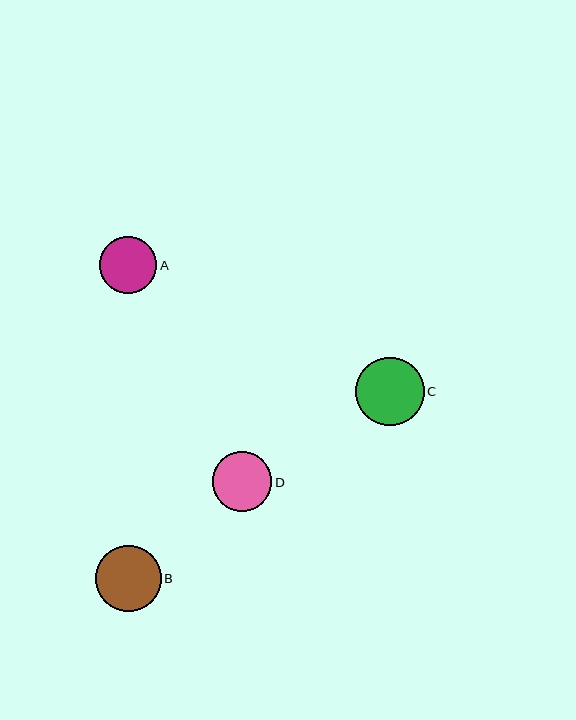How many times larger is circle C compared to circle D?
Circle C is approximately 1.1 times the size of circle D.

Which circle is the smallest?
Circle A is the smallest with a size of approximately 57 pixels.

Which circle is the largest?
Circle C is the largest with a size of approximately 69 pixels.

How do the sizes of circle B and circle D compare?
Circle B and circle D are approximately the same size.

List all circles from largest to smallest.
From largest to smallest: C, B, D, A.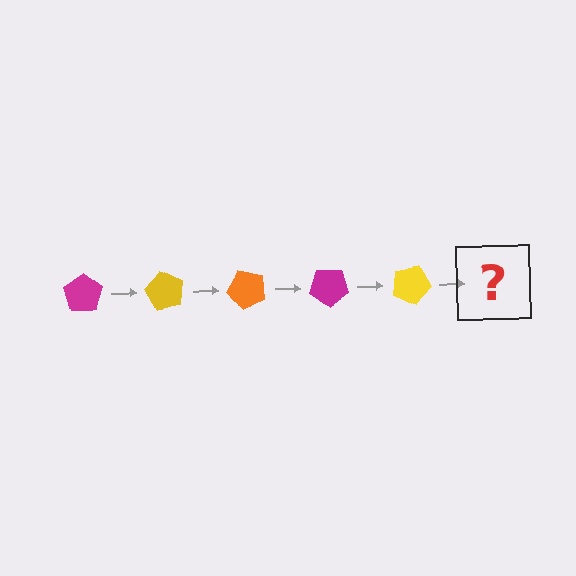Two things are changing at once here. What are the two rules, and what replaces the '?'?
The two rules are that it rotates 60 degrees each step and the color cycles through magenta, yellow, and orange. The '?' should be an orange pentagon, rotated 300 degrees from the start.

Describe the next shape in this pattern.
It should be an orange pentagon, rotated 300 degrees from the start.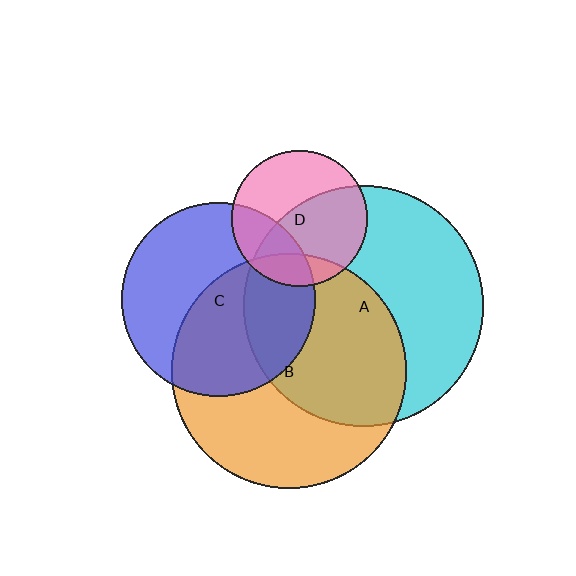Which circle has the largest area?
Circle A (cyan).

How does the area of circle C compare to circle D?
Approximately 2.0 times.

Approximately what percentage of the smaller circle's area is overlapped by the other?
Approximately 50%.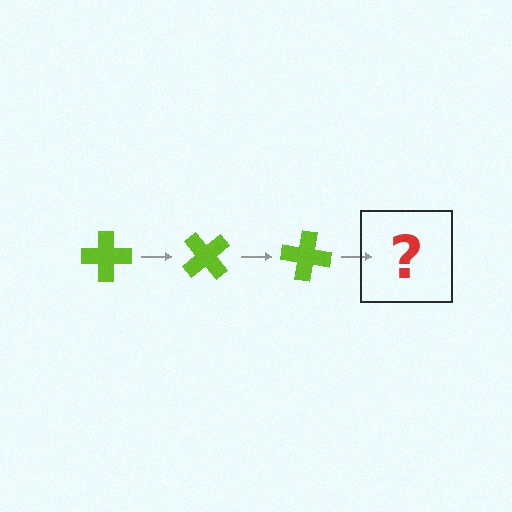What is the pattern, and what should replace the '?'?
The pattern is that the cross rotates 50 degrees each step. The '?' should be a lime cross rotated 150 degrees.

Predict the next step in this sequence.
The next step is a lime cross rotated 150 degrees.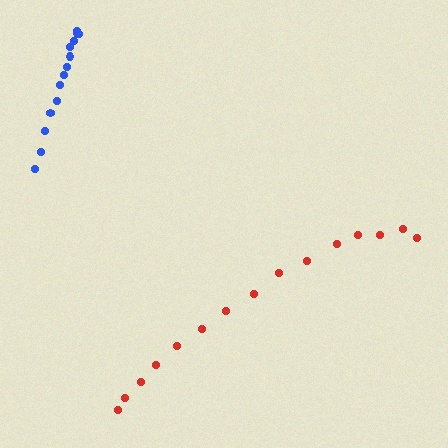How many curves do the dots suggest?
There are 2 distinct paths.